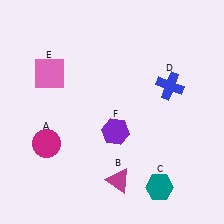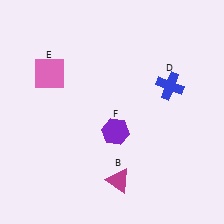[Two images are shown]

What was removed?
The teal hexagon (C), the magenta circle (A) were removed in Image 2.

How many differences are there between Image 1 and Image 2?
There are 2 differences between the two images.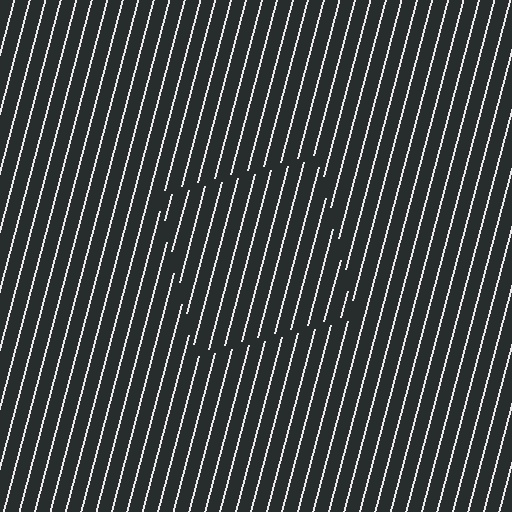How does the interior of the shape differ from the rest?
The interior of the shape contains the same grating, shifted by half a period — the contour is defined by the phase discontinuity where line-ends from the inner and outer gratings abut.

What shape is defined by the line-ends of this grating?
An illusory square. The interior of the shape contains the same grating, shifted by half a period — the contour is defined by the phase discontinuity where line-ends from the inner and outer gratings abut.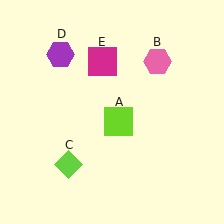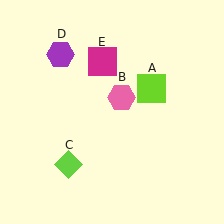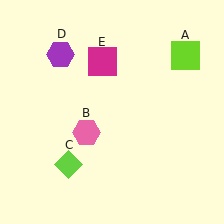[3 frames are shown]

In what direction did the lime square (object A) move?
The lime square (object A) moved up and to the right.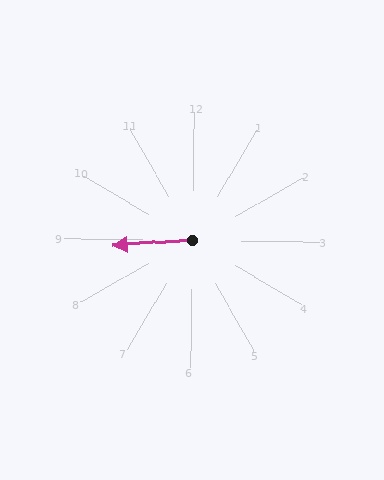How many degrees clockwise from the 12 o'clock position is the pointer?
Approximately 265 degrees.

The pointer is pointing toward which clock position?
Roughly 9 o'clock.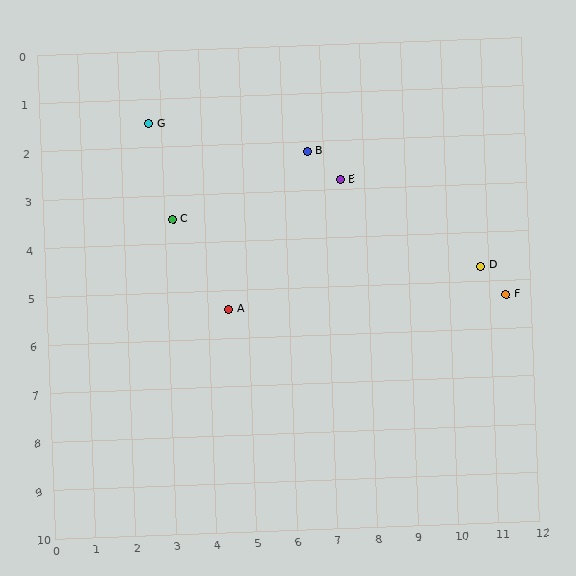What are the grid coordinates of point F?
Point F is at approximately (11.4, 5.3).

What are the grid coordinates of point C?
Point C is at approximately (3.2, 3.5).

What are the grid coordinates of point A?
Point A is at approximately (4.5, 5.4).